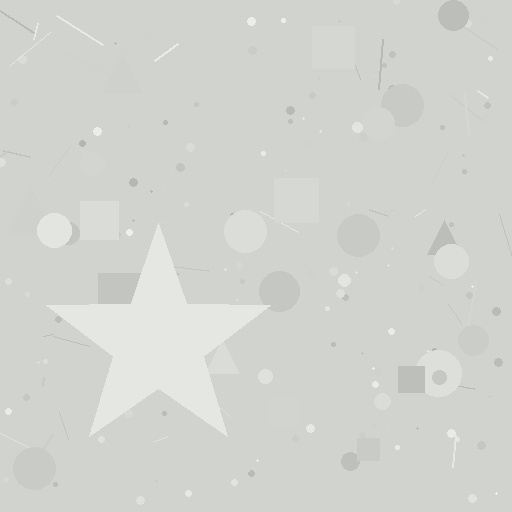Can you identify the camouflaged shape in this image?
The camouflaged shape is a star.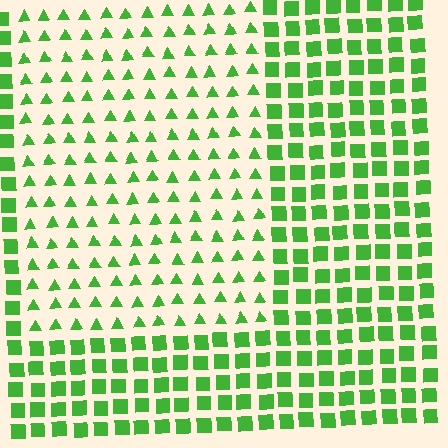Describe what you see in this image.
The image is filled with small green elements arranged in a uniform grid. A rectangle-shaped region contains triangles, while the surrounding area contains squares. The boundary is defined purely by the change in element shape.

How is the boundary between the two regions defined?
The boundary is defined by a change in element shape: triangles inside vs. squares outside. All elements share the same color and spacing.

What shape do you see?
I see a rectangle.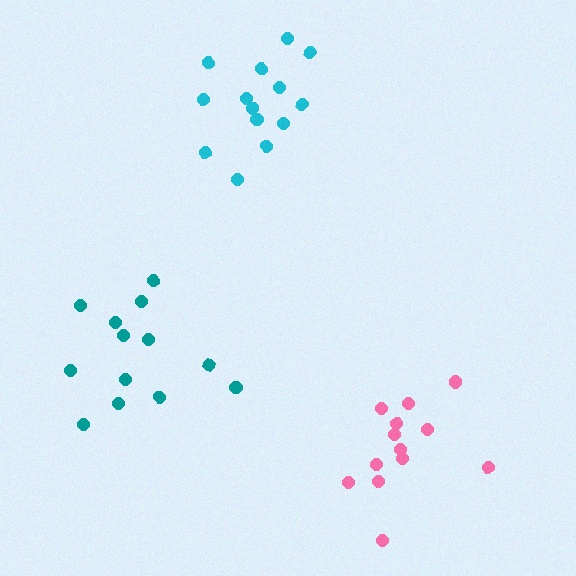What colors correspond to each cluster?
The clusters are colored: pink, teal, cyan.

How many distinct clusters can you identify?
There are 3 distinct clusters.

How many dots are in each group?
Group 1: 13 dots, Group 2: 13 dots, Group 3: 14 dots (40 total).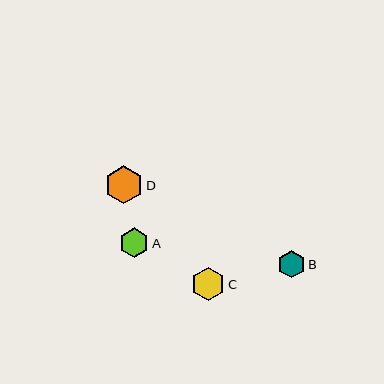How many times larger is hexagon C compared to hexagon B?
Hexagon C is approximately 1.2 times the size of hexagon B.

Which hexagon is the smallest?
Hexagon B is the smallest with a size of approximately 27 pixels.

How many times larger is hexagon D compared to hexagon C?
Hexagon D is approximately 1.1 times the size of hexagon C.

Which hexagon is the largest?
Hexagon D is the largest with a size of approximately 38 pixels.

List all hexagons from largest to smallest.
From largest to smallest: D, C, A, B.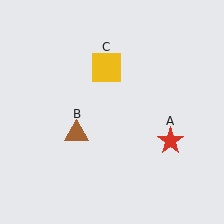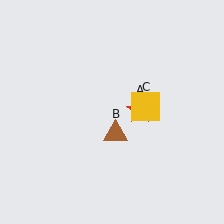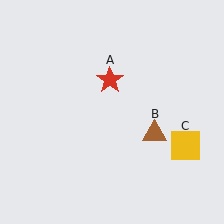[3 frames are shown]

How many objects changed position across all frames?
3 objects changed position: red star (object A), brown triangle (object B), yellow square (object C).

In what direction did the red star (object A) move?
The red star (object A) moved up and to the left.